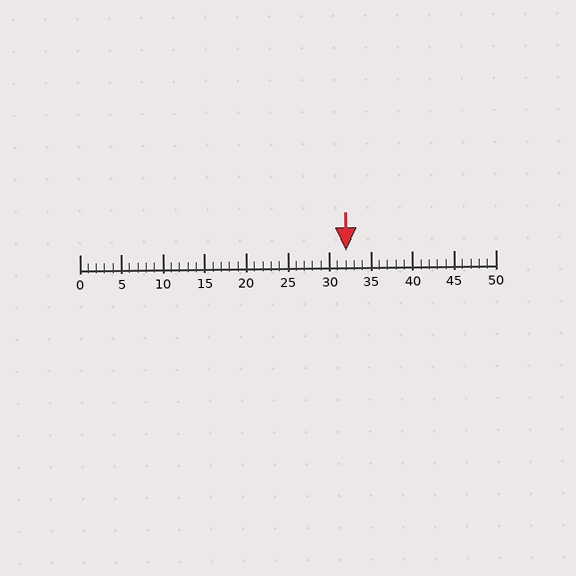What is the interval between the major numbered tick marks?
The major tick marks are spaced 5 units apart.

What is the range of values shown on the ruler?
The ruler shows values from 0 to 50.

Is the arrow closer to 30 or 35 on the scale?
The arrow is closer to 30.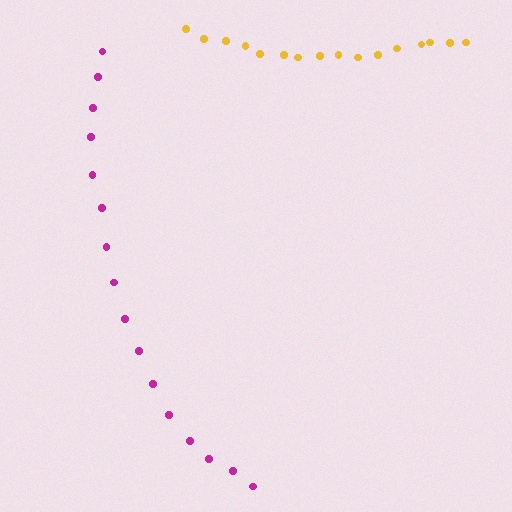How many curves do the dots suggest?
There are 2 distinct paths.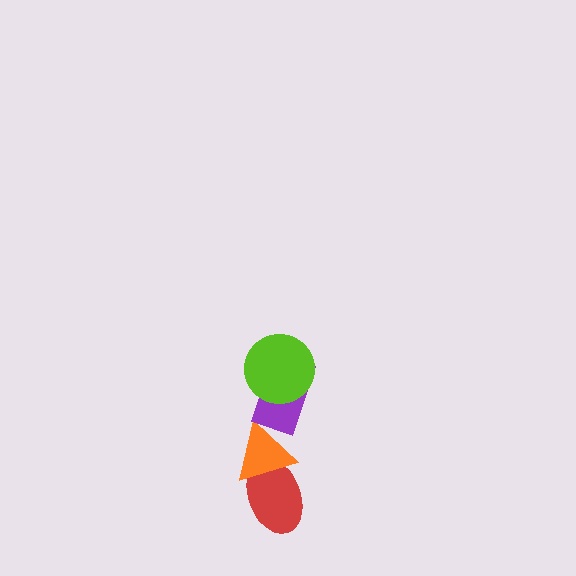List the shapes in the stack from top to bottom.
From top to bottom: the lime circle, the purple rectangle, the orange triangle, the red ellipse.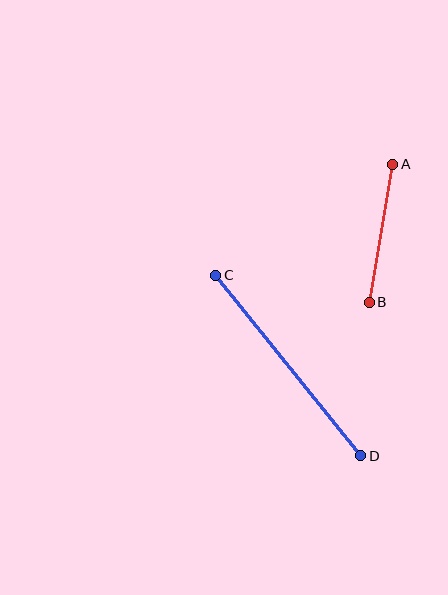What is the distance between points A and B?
The distance is approximately 140 pixels.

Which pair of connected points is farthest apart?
Points C and D are farthest apart.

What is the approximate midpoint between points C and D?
The midpoint is at approximately (288, 365) pixels.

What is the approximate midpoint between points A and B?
The midpoint is at approximately (381, 233) pixels.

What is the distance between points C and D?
The distance is approximately 231 pixels.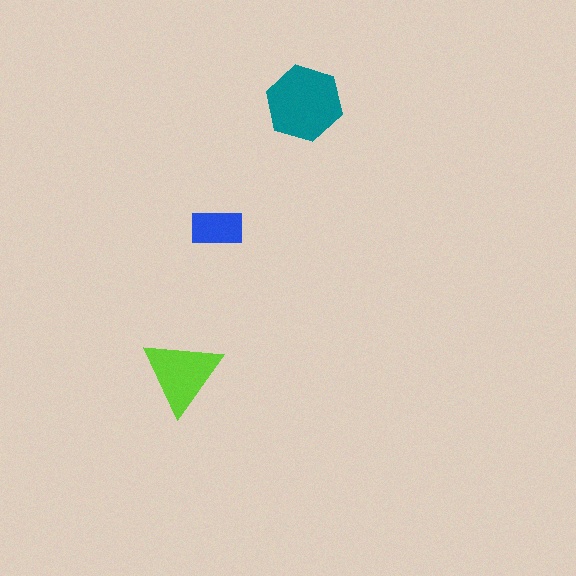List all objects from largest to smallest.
The teal hexagon, the lime triangle, the blue rectangle.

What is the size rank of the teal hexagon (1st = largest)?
1st.